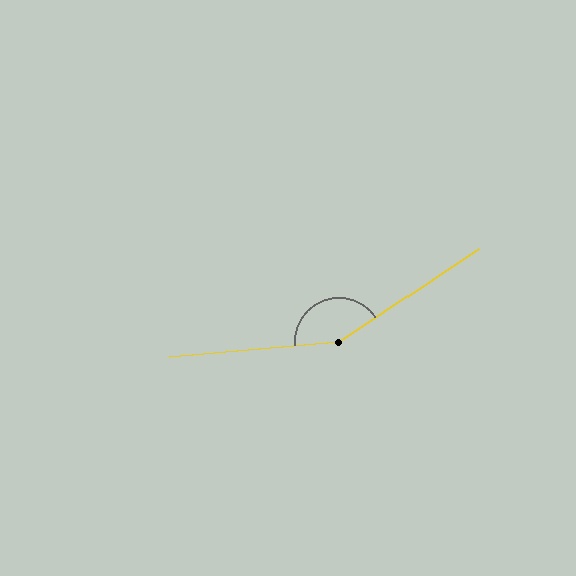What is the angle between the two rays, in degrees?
Approximately 152 degrees.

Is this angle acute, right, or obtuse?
It is obtuse.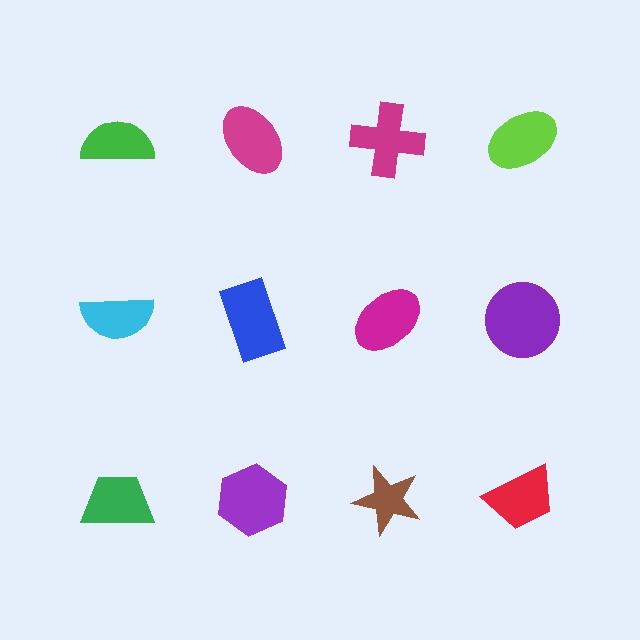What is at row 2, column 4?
A purple circle.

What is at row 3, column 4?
A red trapezoid.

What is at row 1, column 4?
A lime ellipse.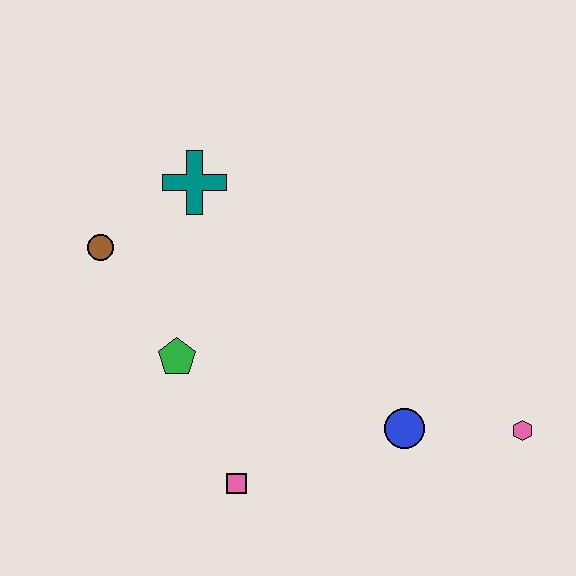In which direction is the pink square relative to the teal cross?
The pink square is below the teal cross.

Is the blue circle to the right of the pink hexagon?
No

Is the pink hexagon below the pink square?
No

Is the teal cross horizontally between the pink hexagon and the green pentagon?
Yes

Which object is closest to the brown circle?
The teal cross is closest to the brown circle.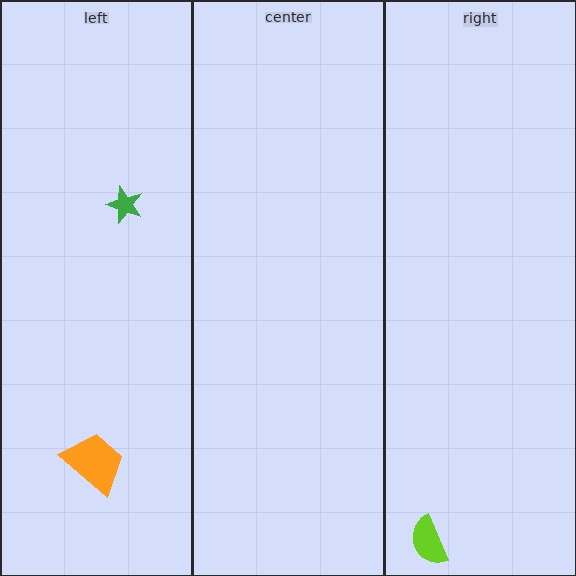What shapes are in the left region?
The orange trapezoid, the green star.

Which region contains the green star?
The left region.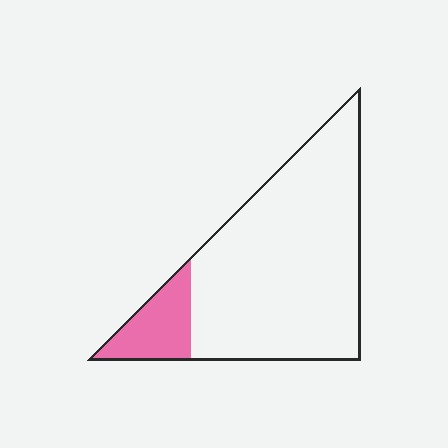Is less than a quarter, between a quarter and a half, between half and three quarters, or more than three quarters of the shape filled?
Less than a quarter.